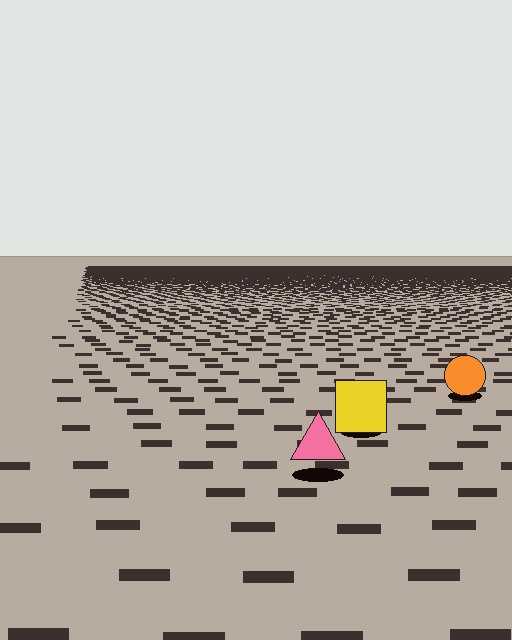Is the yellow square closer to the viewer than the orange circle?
Yes. The yellow square is closer — you can tell from the texture gradient: the ground texture is coarser near it.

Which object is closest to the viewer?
The pink triangle is closest. The texture marks near it are larger and more spread out.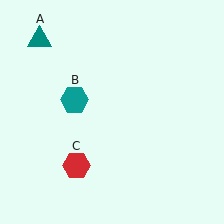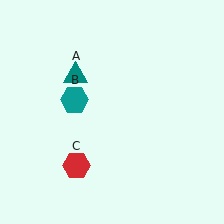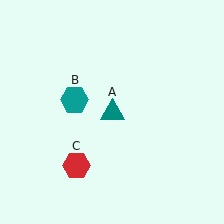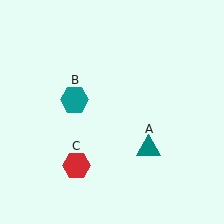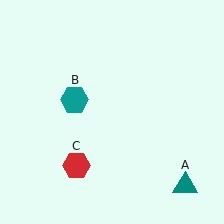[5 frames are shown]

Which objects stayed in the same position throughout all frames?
Teal hexagon (object B) and red hexagon (object C) remained stationary.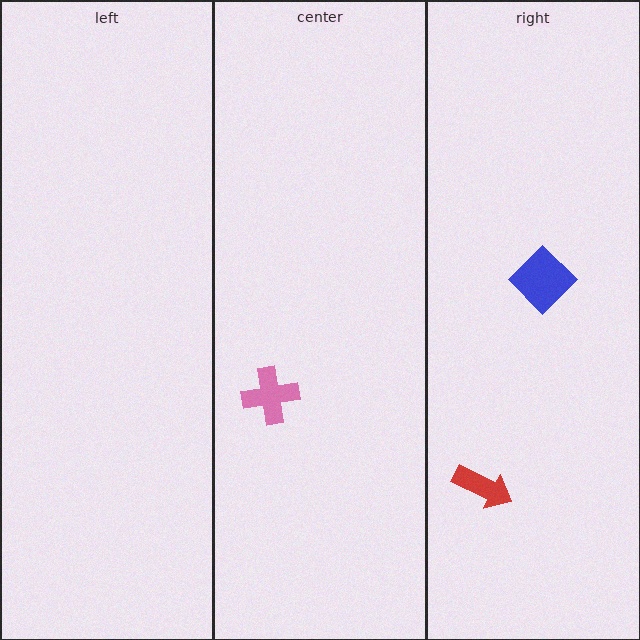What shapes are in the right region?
The blue diamond, the red arrow.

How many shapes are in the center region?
1.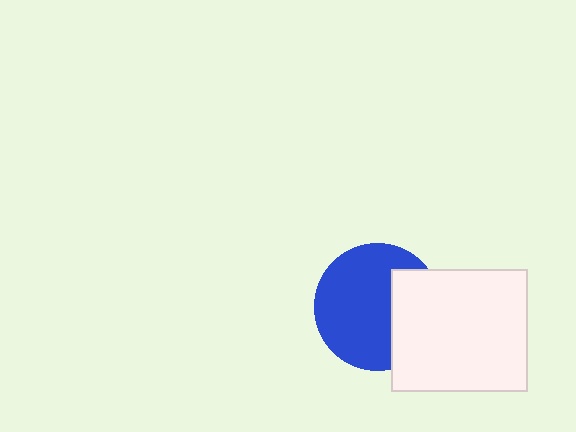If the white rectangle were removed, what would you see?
You would see the complete blue circle.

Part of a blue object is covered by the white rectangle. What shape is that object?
It is a circle.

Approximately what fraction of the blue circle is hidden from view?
Roughly 31% of the blue circle is hidden behind the white rectangle.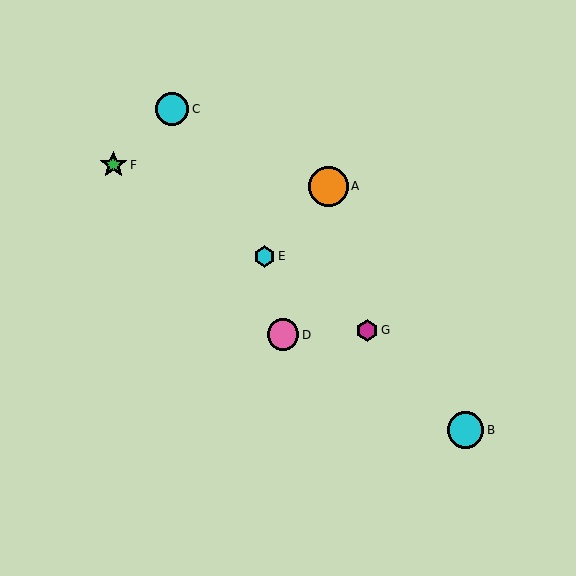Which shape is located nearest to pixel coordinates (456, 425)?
The cyan circle (labeled B) at (465, 430) is nearest to that location.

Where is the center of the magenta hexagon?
The center of the magenta hexagon is at (367, 330).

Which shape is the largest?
The orange circle (labeled A) is the largest.